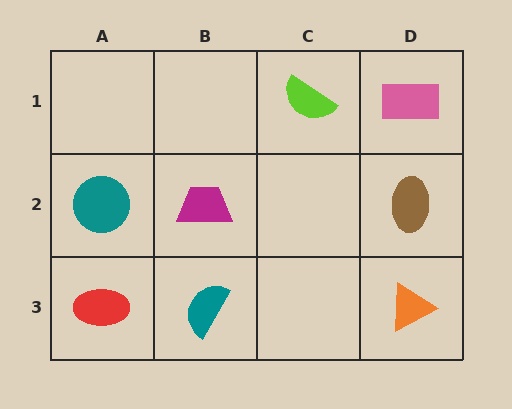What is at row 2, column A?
A teal circle.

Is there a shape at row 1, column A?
No, that cell is empty.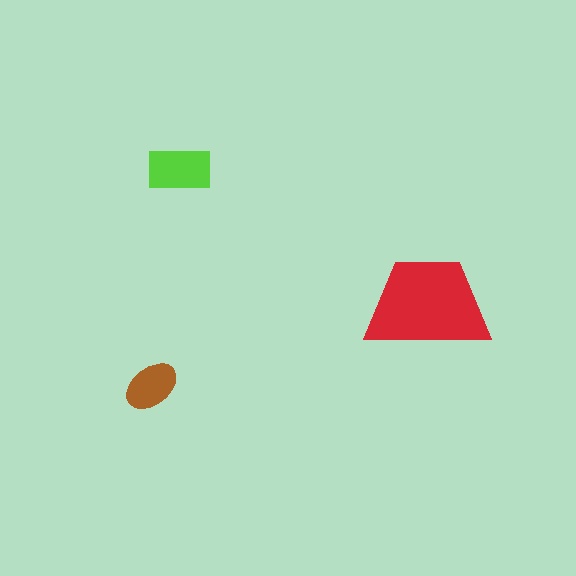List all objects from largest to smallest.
The red trapezoid, the lime rectangle, the brown ellipse.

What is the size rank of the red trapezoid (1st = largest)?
1st.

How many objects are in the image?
There are 3 objects in the image.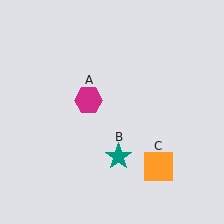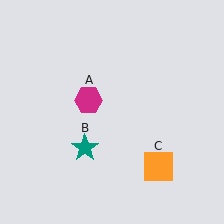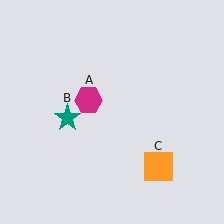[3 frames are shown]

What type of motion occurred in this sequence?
The teal star (object B) rotated clockwise around the center of the scene.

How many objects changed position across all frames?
1 object changed position: teal star (object B).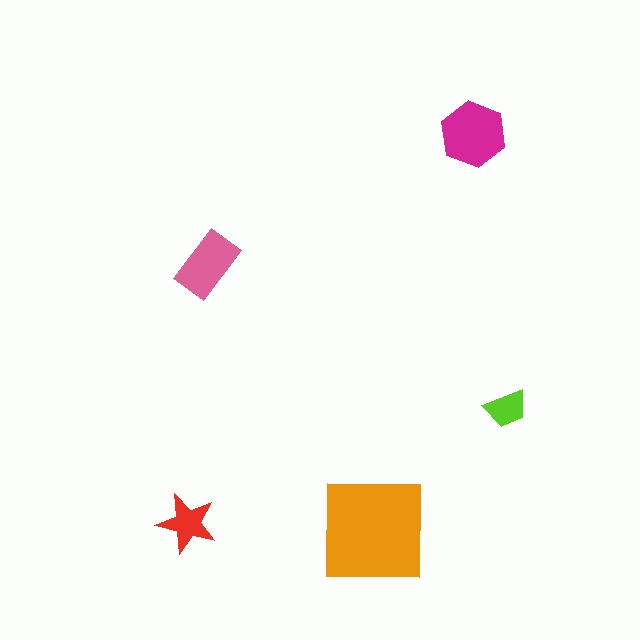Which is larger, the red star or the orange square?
The orange square.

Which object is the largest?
The orange square.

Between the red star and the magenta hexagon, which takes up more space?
The magenta hexagon.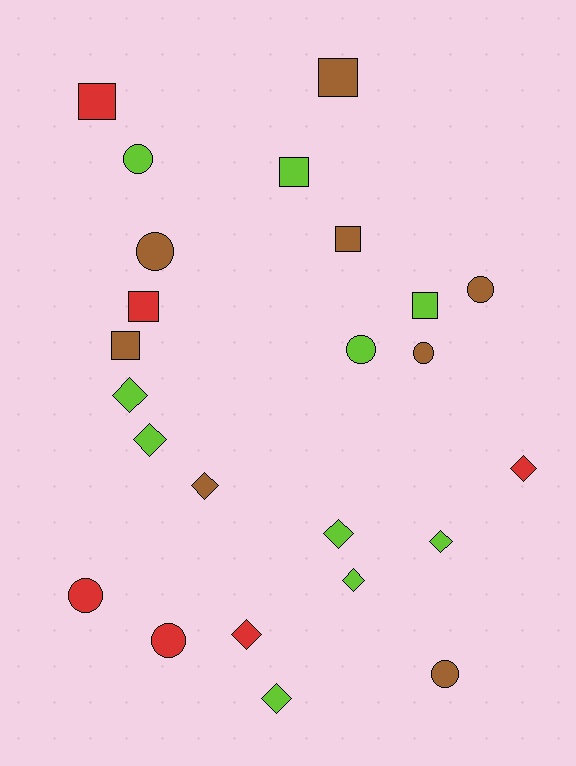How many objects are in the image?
There are 24 objects.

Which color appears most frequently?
Lime, with 10 objects.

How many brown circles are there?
There are 4 brown circles.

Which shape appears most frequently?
Diamond, with 9 objects.